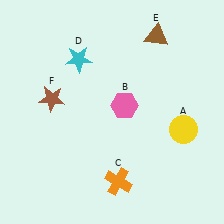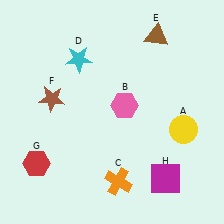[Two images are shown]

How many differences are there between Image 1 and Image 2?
There are 2 differences between the two images.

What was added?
A red hexagon (G), a magenta square (H) were added in Image 2.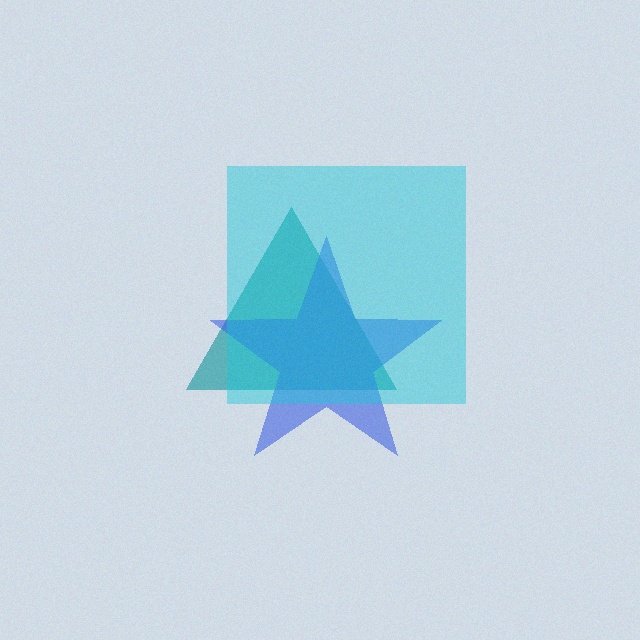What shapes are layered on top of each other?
The layered shapes are: a teal triangle, a blue star, a cyan square.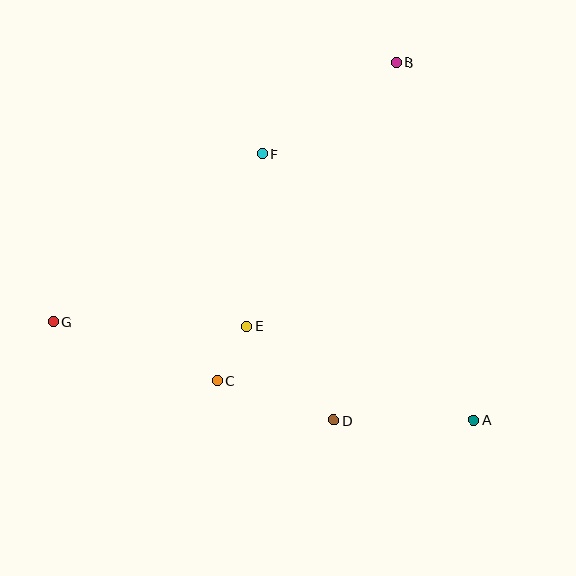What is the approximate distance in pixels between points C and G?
The distance between C and G is approximately 175 pixels.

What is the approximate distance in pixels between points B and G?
The distance between B and G is approximately 430 pixels.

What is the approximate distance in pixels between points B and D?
The distance between B and D is approximately 363 pixels.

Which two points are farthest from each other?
Points A and G are farthest from each other.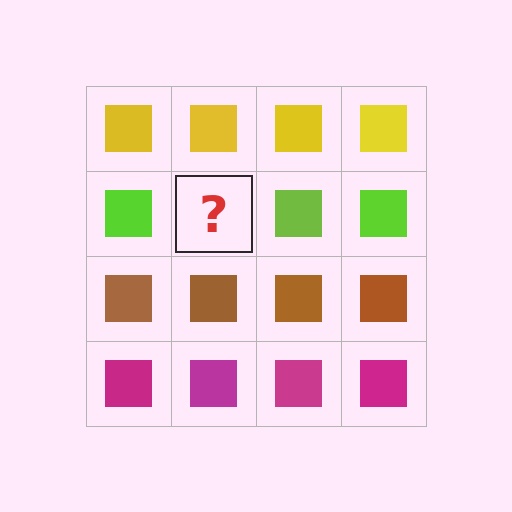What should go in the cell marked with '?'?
The missing cell should contain a lime square.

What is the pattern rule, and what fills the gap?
The rule is that each row has a consistent color. The gap should be filled with a lime square.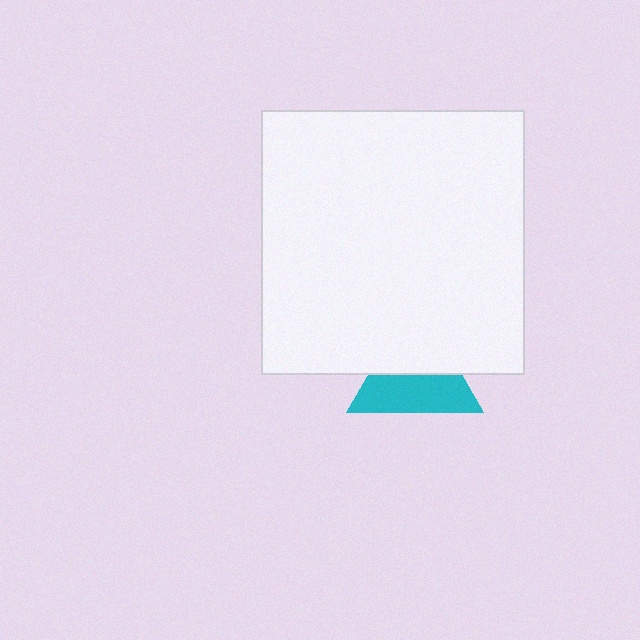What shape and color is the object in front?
The object in front is a white square.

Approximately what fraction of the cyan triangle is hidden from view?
Roughly 47% of the cyan triangle is hidden behind the white square.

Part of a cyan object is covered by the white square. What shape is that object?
It is a triangle.